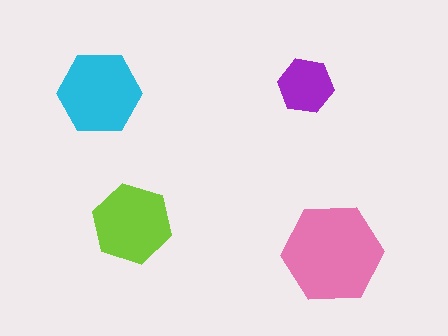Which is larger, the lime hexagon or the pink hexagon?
The pink one.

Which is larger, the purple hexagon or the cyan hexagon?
The cyan one.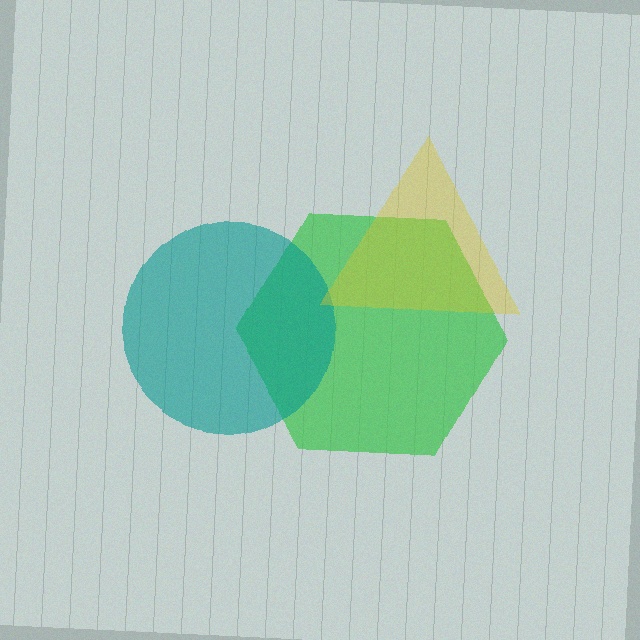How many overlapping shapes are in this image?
There are 3 overlapping shapes in the image.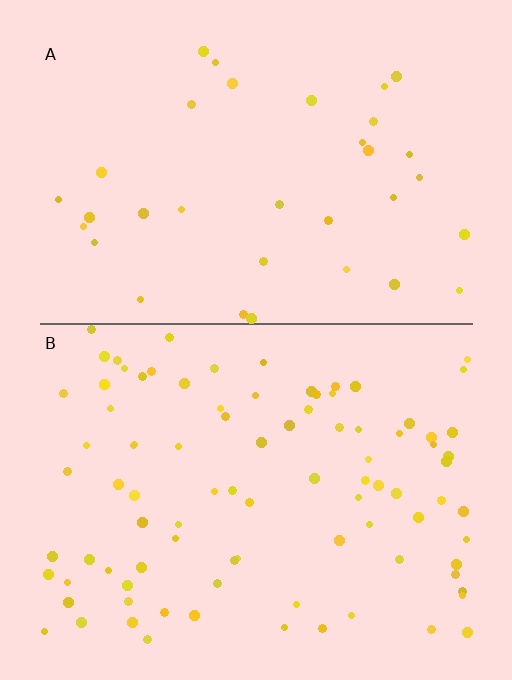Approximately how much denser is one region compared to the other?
Approximately 2.7× — region B over region A.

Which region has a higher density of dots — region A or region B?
B (the bottom).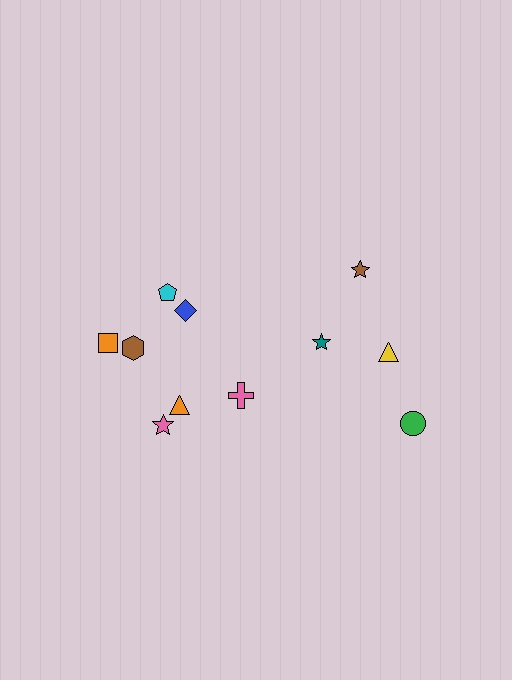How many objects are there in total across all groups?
There are 11 objects.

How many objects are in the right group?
There are 4 objects.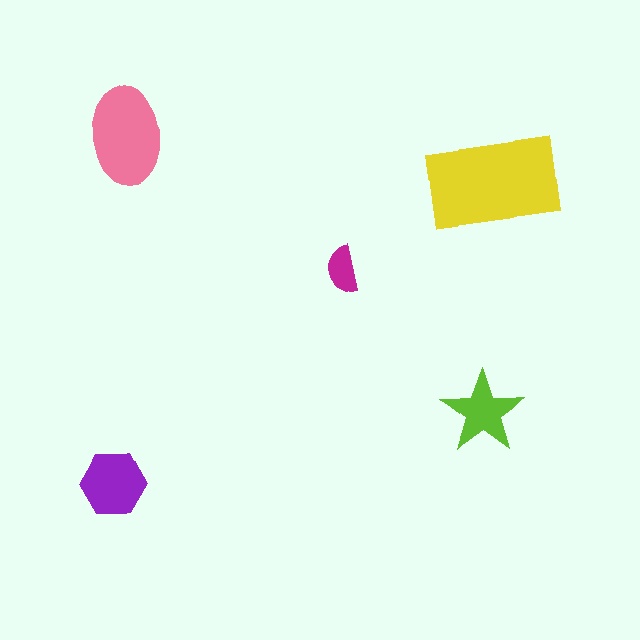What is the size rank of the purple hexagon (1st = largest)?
3rd.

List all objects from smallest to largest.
The magenta semicircle, the lime star, the purple hexagon, the pink ellipse, the yellow rectangle.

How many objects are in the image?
There are 5 objects in the image.